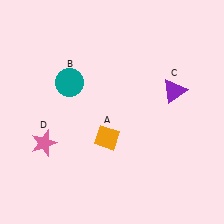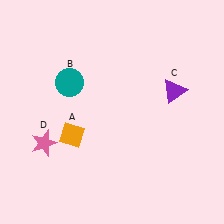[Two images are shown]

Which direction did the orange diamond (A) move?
The orange diamond (A) moved left.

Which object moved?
The orange diamond (A) moved left.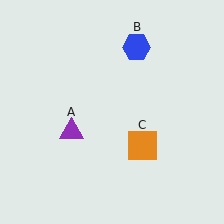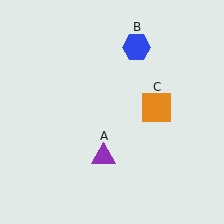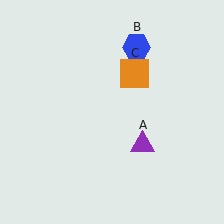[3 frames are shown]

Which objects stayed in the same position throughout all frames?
Blue hexagon (object B) remained stationary.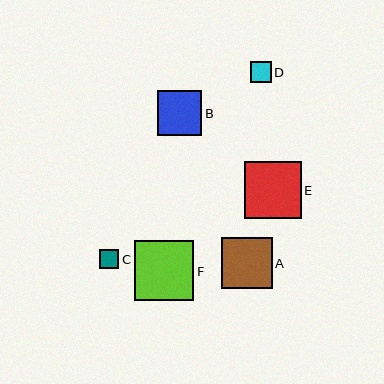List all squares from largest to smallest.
From largest to smallest: F, E, A, B, D, C.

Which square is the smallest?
Square C is the smallest with a size of approximately 19 pixels.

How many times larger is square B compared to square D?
Square B is approximately 2.2 times the size of square D.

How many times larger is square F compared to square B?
Square F is approximately 1.3 times the size of square B.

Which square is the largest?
Square F is the largest with a size of approximately 60 pixels.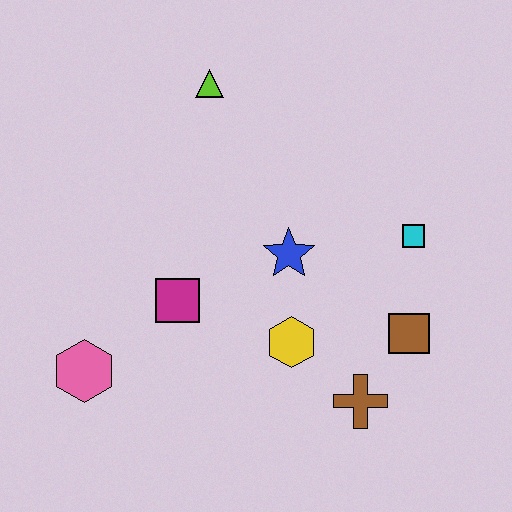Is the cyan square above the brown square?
Yes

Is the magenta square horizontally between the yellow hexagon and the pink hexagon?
Yes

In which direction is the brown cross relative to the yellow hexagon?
The brown cross is to the right of the yellow hexagon.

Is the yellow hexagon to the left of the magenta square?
No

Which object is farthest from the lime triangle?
The brown cross is farthest from the lime triangle.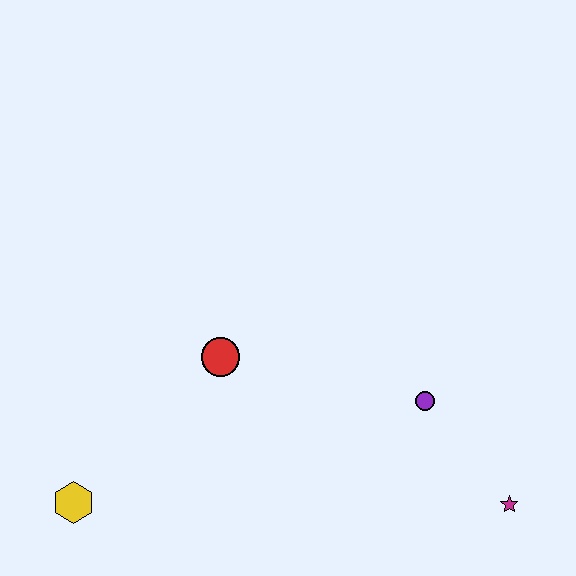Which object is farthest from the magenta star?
The yellow hexagon is farthest from the magenta star.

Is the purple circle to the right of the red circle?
Yes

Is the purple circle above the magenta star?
Yes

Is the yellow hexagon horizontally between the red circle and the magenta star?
No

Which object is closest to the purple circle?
The magenta star is closest to the purple circle.